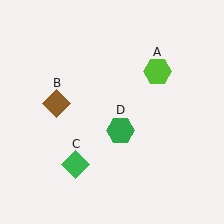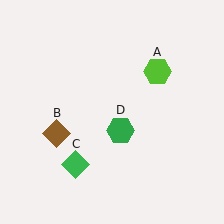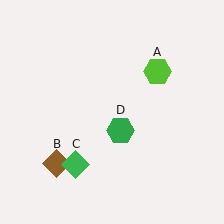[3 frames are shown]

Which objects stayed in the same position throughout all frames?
Lime hexagon (object A) and green diamond (object C) and green hexagon (object D) remained stationary.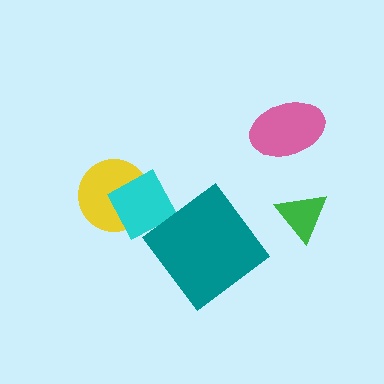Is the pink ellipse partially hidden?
No, no other shape covers it.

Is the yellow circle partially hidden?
Yes, it is partially covered by another shape.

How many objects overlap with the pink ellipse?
0 objects overlap with the pink ellipse.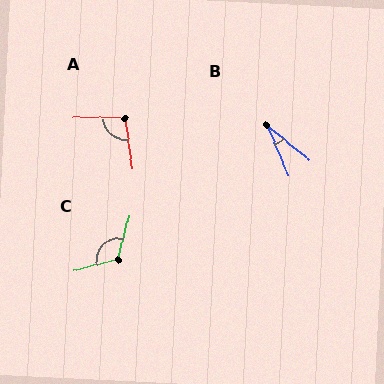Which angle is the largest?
C, at approximately 119 degrees.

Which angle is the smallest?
B, at approximately 28 degrees.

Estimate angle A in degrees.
Approximately 98 degrees.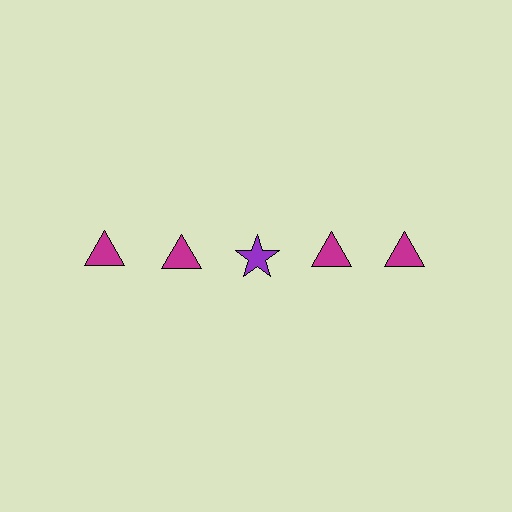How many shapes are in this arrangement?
There are 5 shapes arranged in a grid pattern.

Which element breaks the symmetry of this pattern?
The purple star in the top row, center column breaks the symmetry. All other shapes are magenta triangles.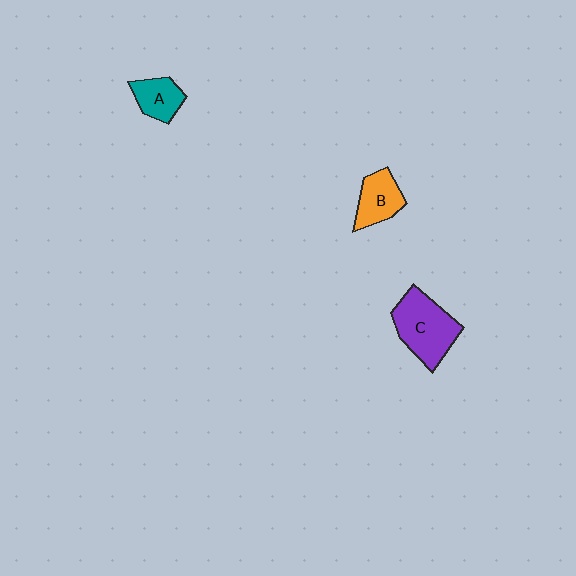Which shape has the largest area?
Shape C (purple).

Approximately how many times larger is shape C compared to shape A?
Approximately 2.0 times.